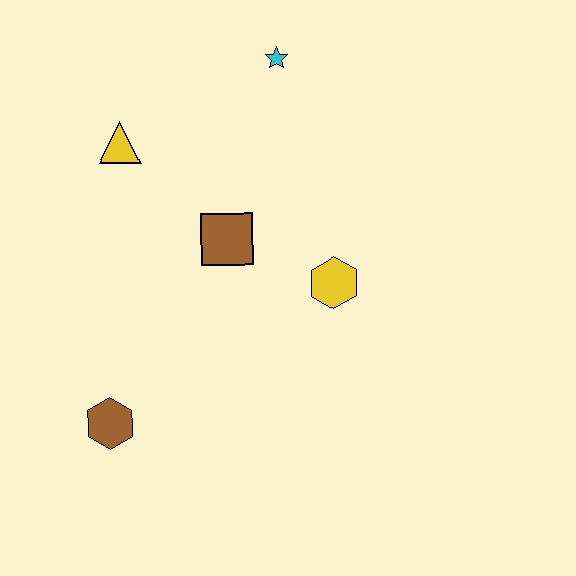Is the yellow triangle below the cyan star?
Yes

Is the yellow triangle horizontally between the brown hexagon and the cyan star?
Yes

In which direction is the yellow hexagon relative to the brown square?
The yellow hexagon is to the right of the brown square.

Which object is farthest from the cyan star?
The brown hexagon is farthest from the cyan star.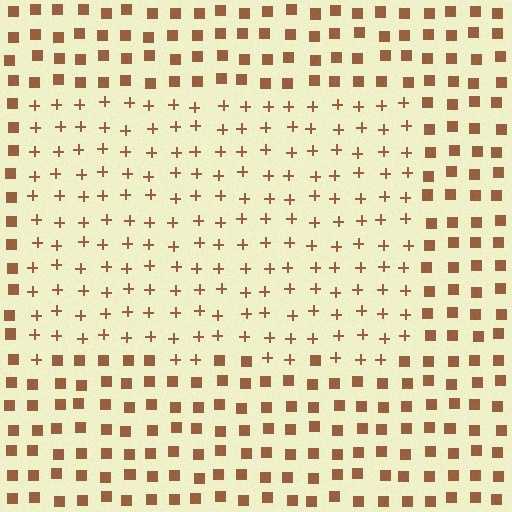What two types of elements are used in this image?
The image uses plus signs inside the rectangle region and squares outside it.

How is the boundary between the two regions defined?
The boundary is defined by a change in element shape: plus signs inside vs. squares outside. All elements share the same color and spacing.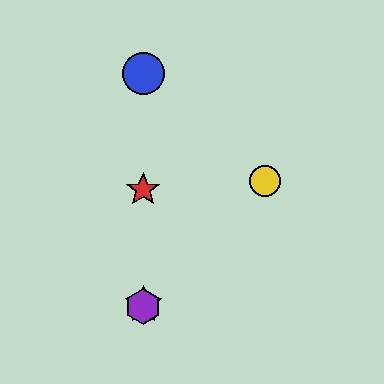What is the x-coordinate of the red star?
The red star is at x≈143.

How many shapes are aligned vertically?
4 shapes (the red star, the blue circle, the green star, the purple hexagon) are aligned vertically.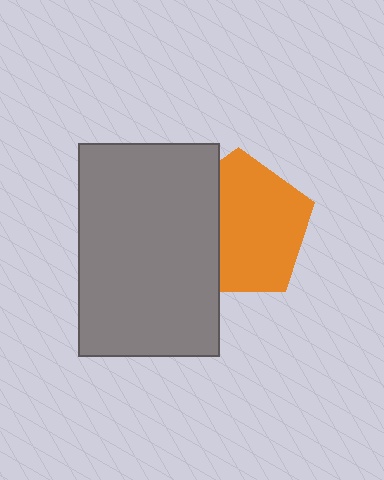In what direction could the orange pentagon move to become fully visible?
The orange pentagon could move right. That would shift it out from behind the gray rectangle entirely.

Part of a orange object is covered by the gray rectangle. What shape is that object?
It is a pentagon.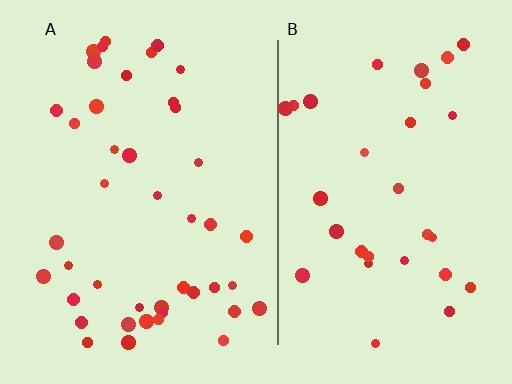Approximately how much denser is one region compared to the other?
Approximately 1.4× — region A over region B.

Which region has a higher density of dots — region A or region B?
A (the left).